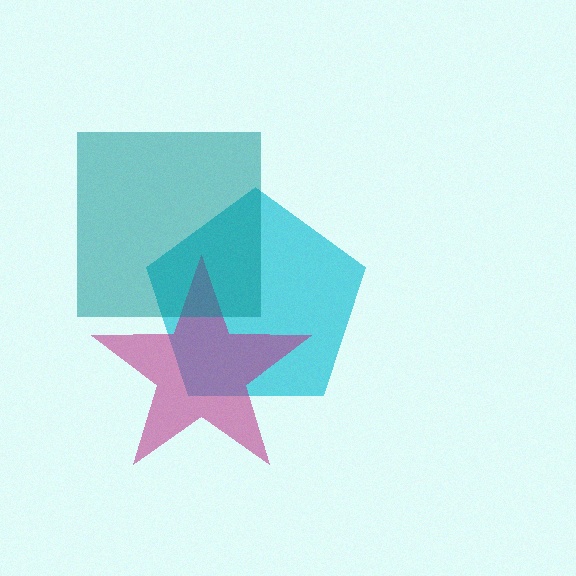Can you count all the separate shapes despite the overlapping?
Yes, there are 3 separate shapes.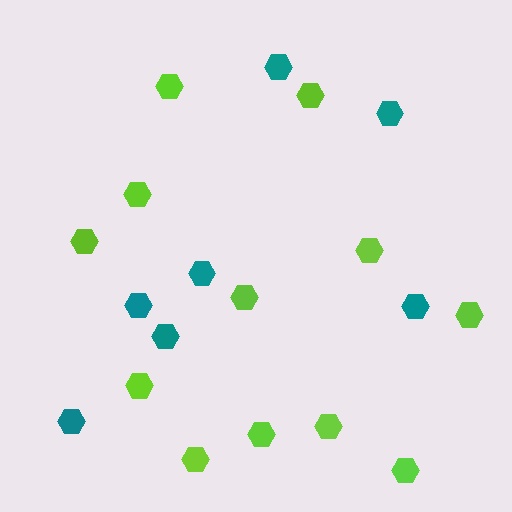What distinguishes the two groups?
There are 2 groups: one group of teal hexagons (7) and one group of lime hexagons (12).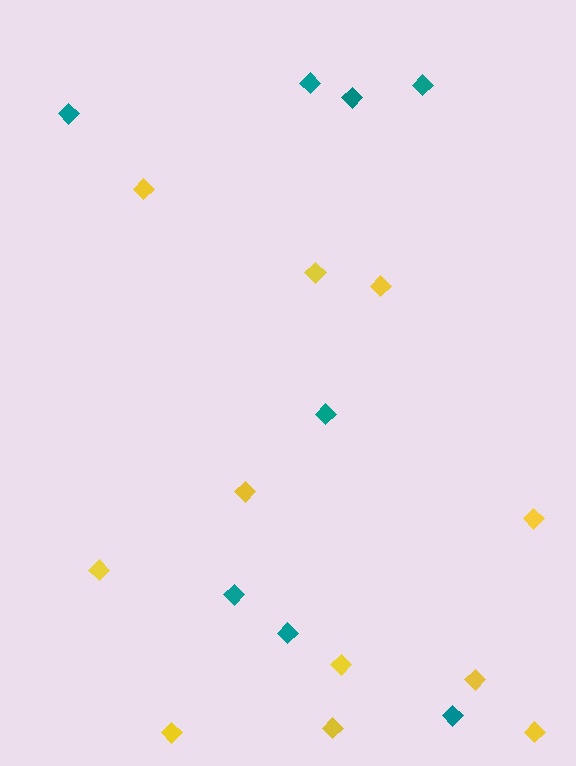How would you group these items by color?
There are 2 groups: one group of teal diamonds (8) and one group of yellow diamonds (11).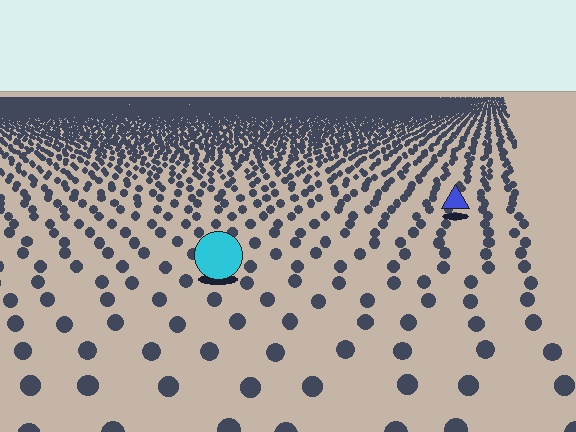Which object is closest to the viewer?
The cyan circle is closest. The texture marks near it are larger and more spread out.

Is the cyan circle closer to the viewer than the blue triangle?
Yes. The cyan circle is closer — you can tell from the texture gradient: the ground texture is coarser near it.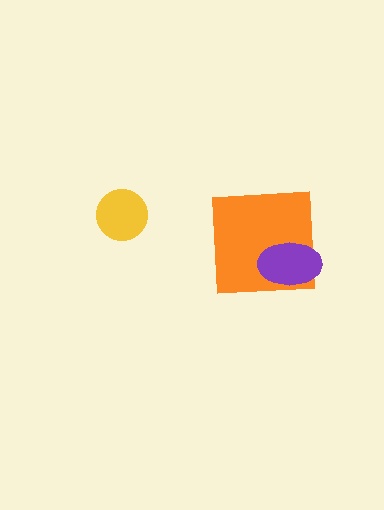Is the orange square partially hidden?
Yes, it is partially covered by another shape.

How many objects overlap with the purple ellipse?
1 object overlaps with the purple ellipse.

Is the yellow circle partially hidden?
No, no other shape covers it.